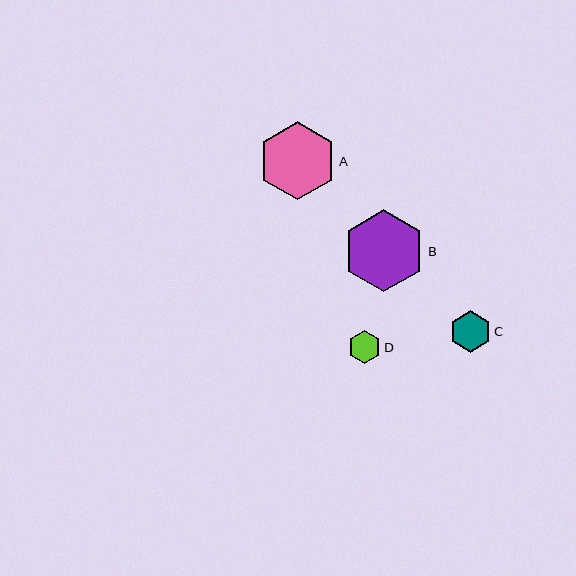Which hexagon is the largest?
Hexagon B is the largest with a size of approximately 82 pixels.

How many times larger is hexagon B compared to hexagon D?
Hexagon B is approximately 2.5 times the size of hexagon D.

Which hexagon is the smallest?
Hexagon D is the smallest with a size of approximately 33 pixels.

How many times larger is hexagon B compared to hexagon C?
Hexagon B is approximately 2.0 times the size of hexagon C.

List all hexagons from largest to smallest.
From largest to smallest: B, A, C, D.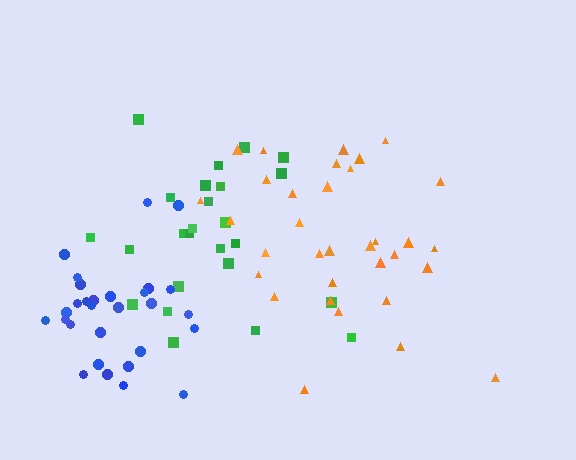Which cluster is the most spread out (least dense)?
Orange.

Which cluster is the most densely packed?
Blue.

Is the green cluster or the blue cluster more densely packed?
Blue.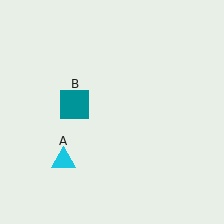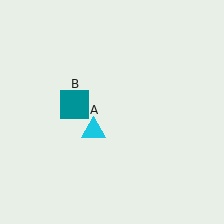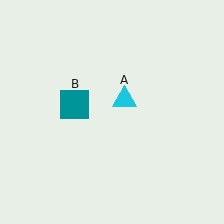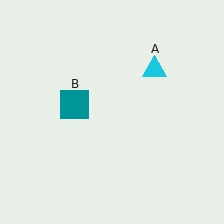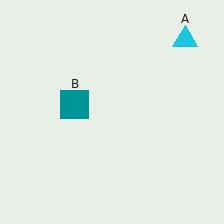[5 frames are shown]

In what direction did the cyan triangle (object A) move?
The cyan triangle (object A) moved up and to the right.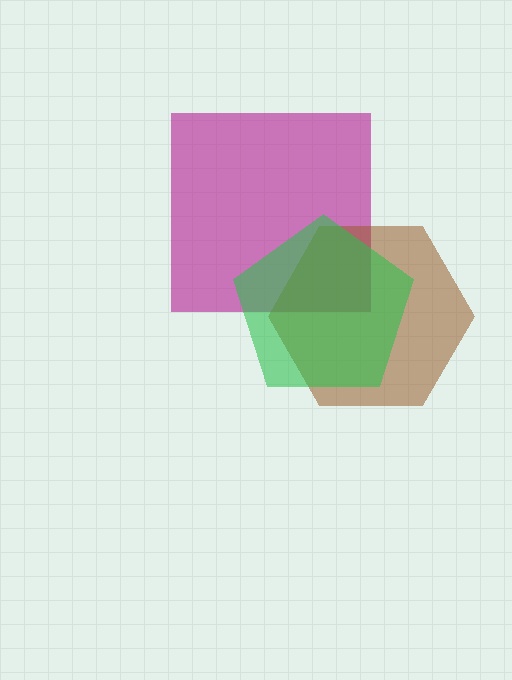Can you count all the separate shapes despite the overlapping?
Yes, there are 3 separate shapes.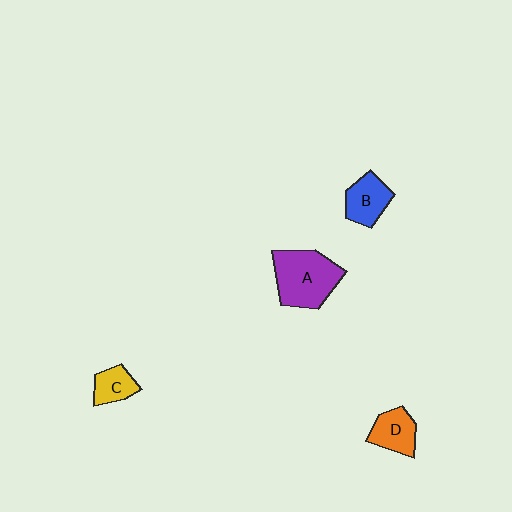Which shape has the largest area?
Shape A (purple).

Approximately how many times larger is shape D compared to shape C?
Approximately 1.3 times.